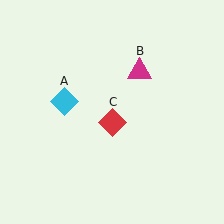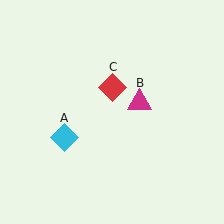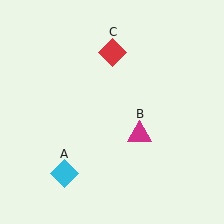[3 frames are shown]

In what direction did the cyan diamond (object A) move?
The cyan diamond (object A) moved down.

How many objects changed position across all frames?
3 objects changed position: cyan diamond (object A), magenta triangle (object B), red diamond (object C).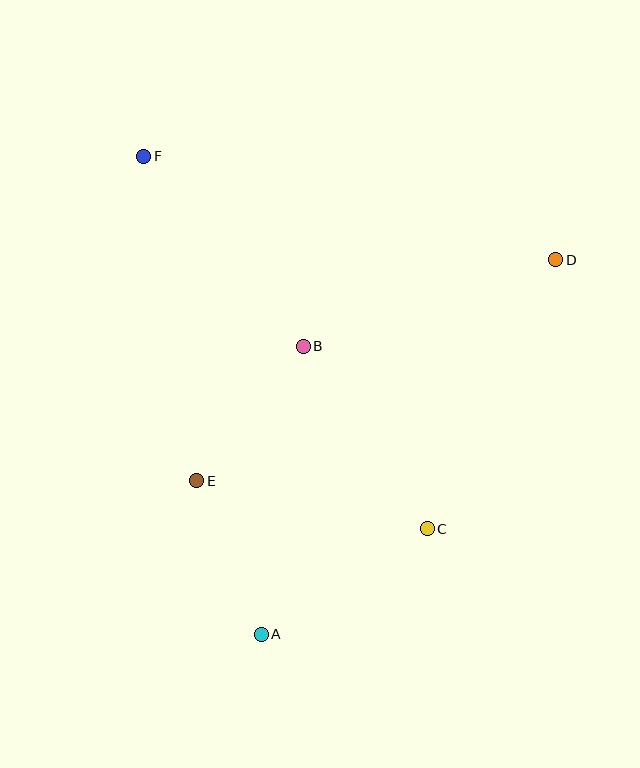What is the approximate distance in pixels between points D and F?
The distance between D and F is approximately 425 pixels.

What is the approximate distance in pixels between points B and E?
The distance between B and E is approximately 171 pixels.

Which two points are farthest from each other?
Points A and F are farthest from each other.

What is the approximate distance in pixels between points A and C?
The distance between A and C is approximately 197 pixels.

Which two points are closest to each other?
Points A and E are closest to each other.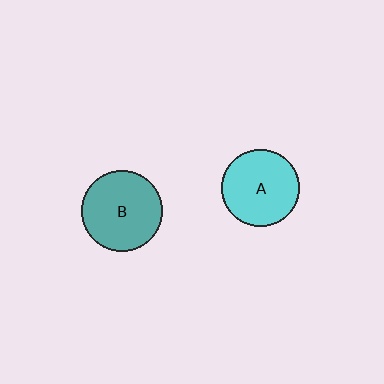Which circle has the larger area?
Circle B (teal).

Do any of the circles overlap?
No, none of the circles overlap.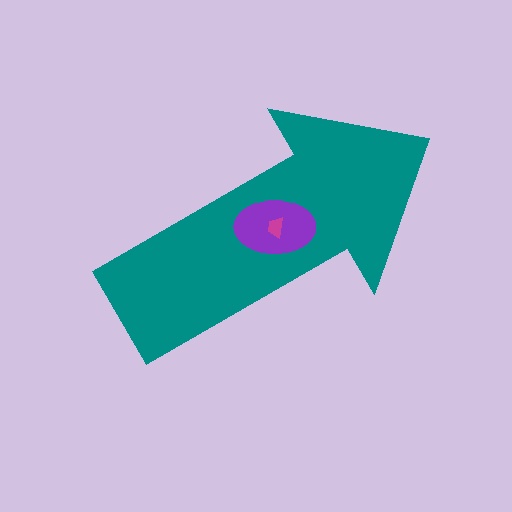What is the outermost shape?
The teal arrow.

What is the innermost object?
The magenta trapezoid.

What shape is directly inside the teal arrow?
The purple ellipse.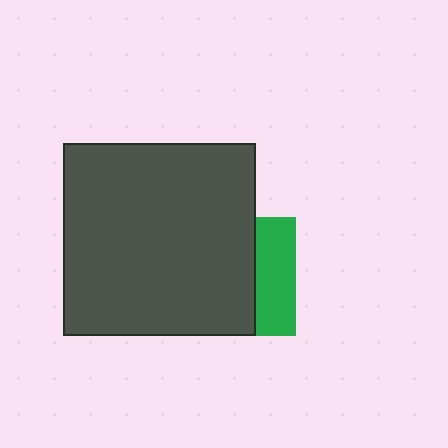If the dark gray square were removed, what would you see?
You would see the complete green square.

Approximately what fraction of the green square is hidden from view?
Roughly 67% of the green square is hidden behind the dark gray square.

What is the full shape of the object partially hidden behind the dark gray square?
The partially hidden object is a green square.